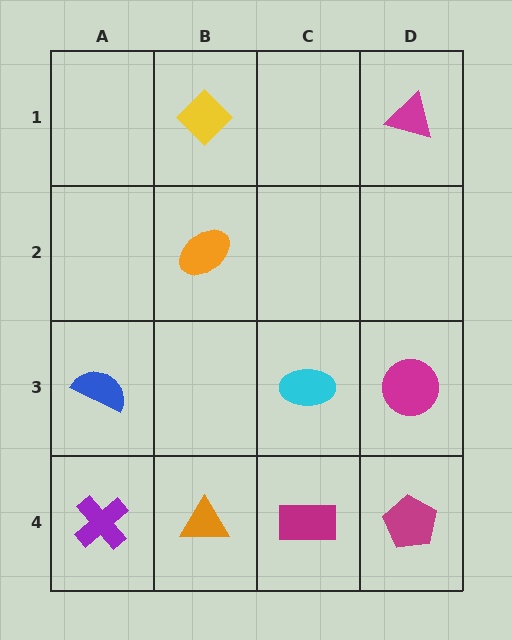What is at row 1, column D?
A magenta triangle.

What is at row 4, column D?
A magenta pentagon.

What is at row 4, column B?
An orange triangle.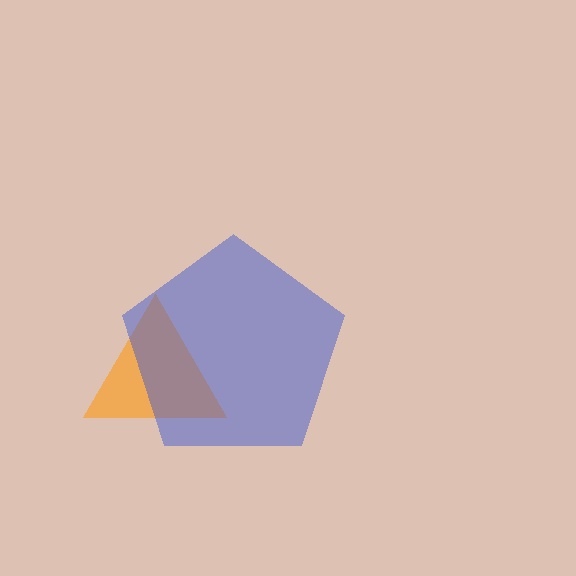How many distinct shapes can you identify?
There are 2 distinct shapes: an orange triangle, a blue pentagon.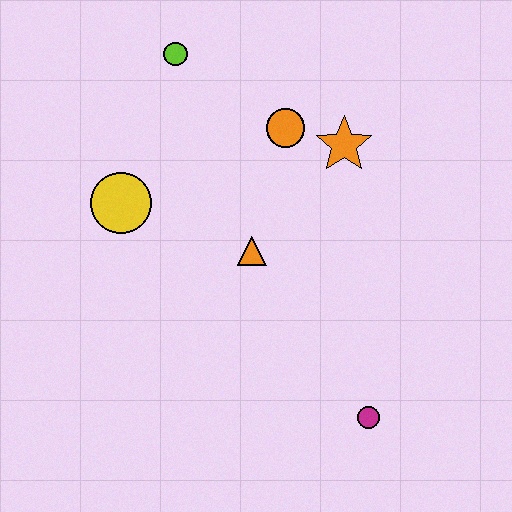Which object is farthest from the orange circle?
The magenta circle is farthest from the orange circle.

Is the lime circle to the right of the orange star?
No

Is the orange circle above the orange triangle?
Yes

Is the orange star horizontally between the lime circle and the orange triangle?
No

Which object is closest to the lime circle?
The orange circle is closest to the lime circle.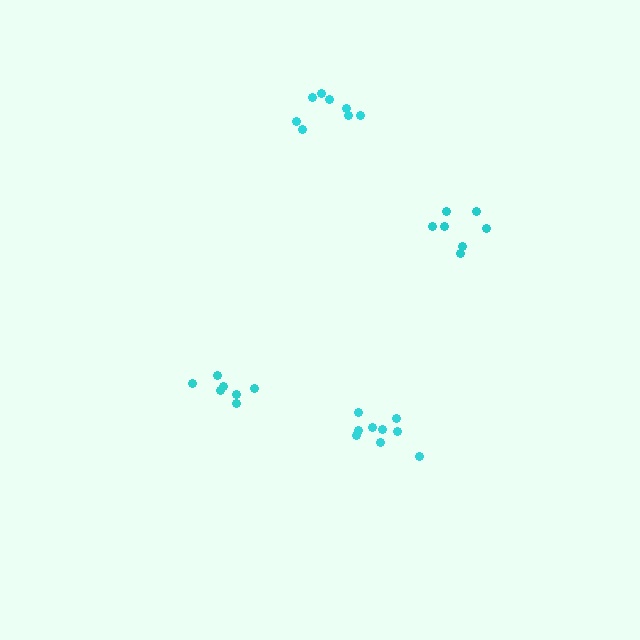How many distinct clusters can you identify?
There are 4 distinct clusters.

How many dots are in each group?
Group 1: 8 dots, Group 2: 7 dots, Group 3: 9 dots, Group 4: 7 dots (31 total).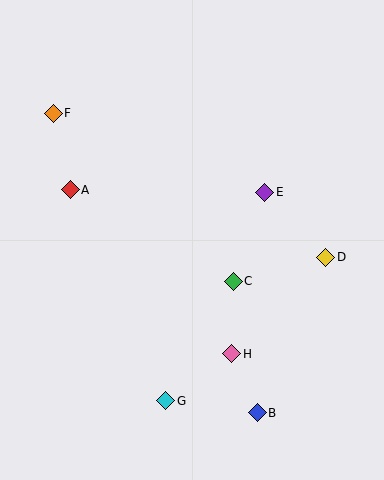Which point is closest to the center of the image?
Point C at (233, 281) is closest to the center.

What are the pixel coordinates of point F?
Point F is at (53, 113).